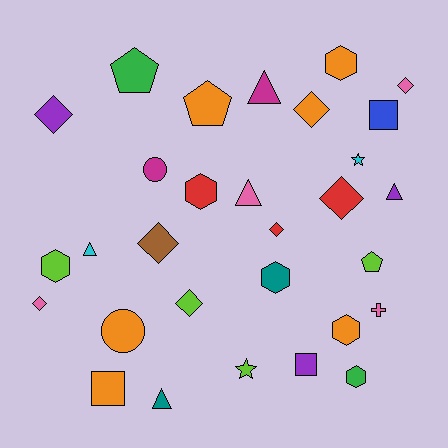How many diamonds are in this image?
There are 8 diamonds.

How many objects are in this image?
There are 30 objects.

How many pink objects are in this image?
There are 4 pink objects.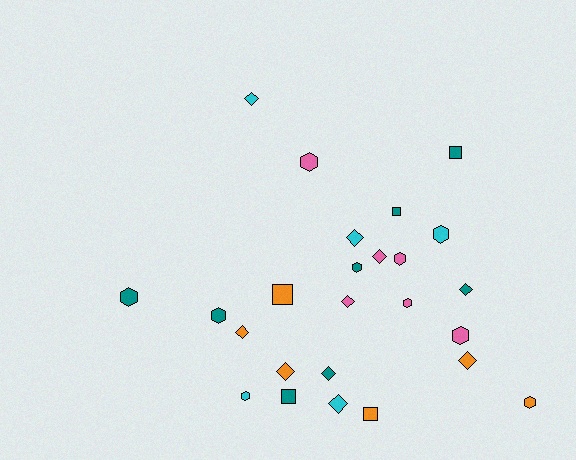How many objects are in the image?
There are 25 objects.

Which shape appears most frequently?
Diamond, with 10 objects.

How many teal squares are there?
There are 3 teal squares.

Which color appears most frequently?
Teal, with 8 objects.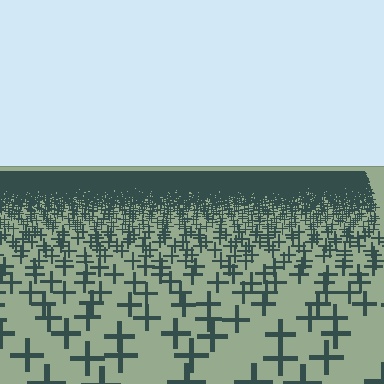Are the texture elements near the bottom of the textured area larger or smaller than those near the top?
Larger. Near the bottom, elements are closer to the viewer and appear at a bigger on-screen size.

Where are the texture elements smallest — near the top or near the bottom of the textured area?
Near the top.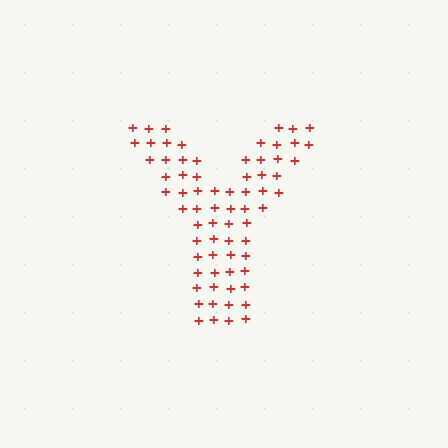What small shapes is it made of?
It is made of small plus signs.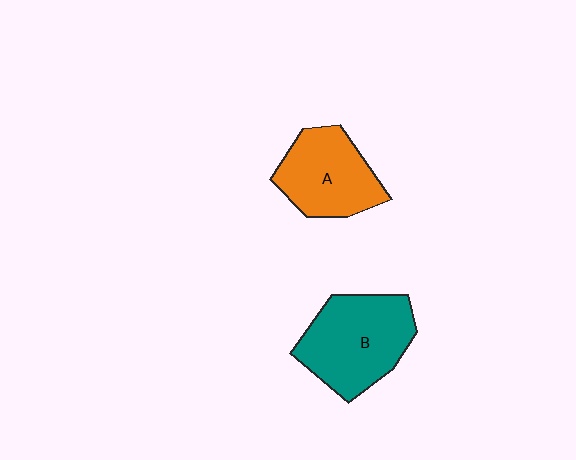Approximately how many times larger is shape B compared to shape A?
Approximately 1.2 times.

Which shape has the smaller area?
Shape A (orange).